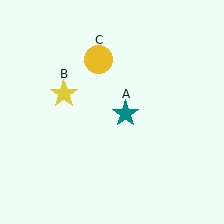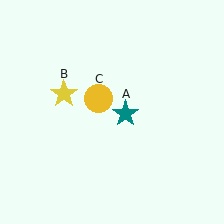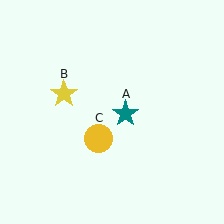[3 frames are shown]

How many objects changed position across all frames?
1 object changed position: yellow circle (object C).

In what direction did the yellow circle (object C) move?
The yellow circle (object C) moved down.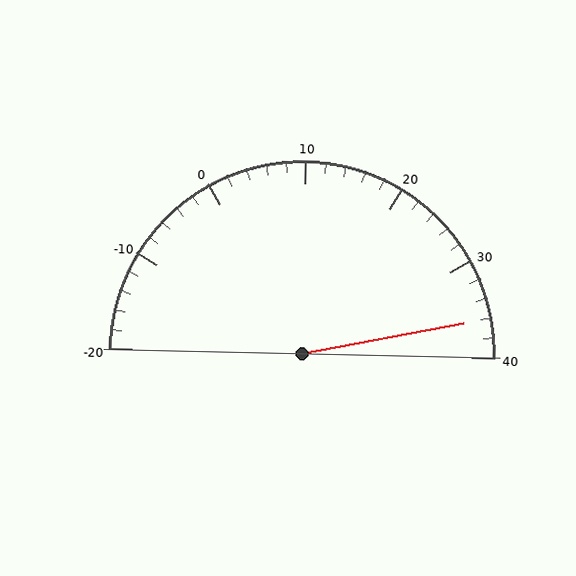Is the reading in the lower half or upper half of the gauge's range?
The reading is in the upper half of the range (-20 to 40).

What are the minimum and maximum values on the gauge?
The gauge ranges from -20 to 40.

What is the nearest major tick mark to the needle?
The nearest major tick mark is 40.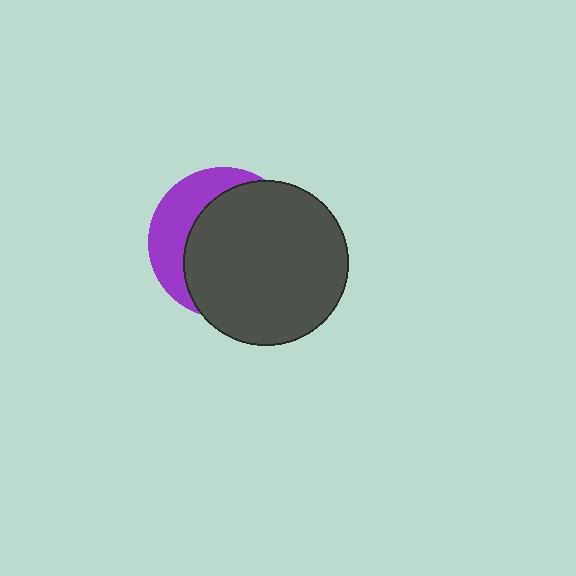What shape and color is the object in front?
The object in front is a dark gray circle.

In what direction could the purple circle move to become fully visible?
The purple circle could move left. That would shift it out from behind the dark gray circle entirely.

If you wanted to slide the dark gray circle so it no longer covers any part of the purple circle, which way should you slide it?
Slide it right — that is the most direct way to separate the two shapes.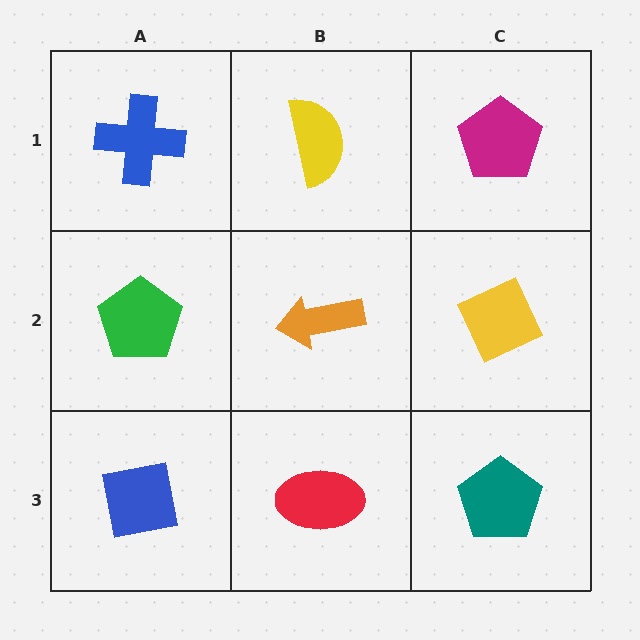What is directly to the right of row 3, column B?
A teal pentagon.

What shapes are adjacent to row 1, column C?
A yellow diamond (row 2, column C), a yellow semicircle (row 1, column B).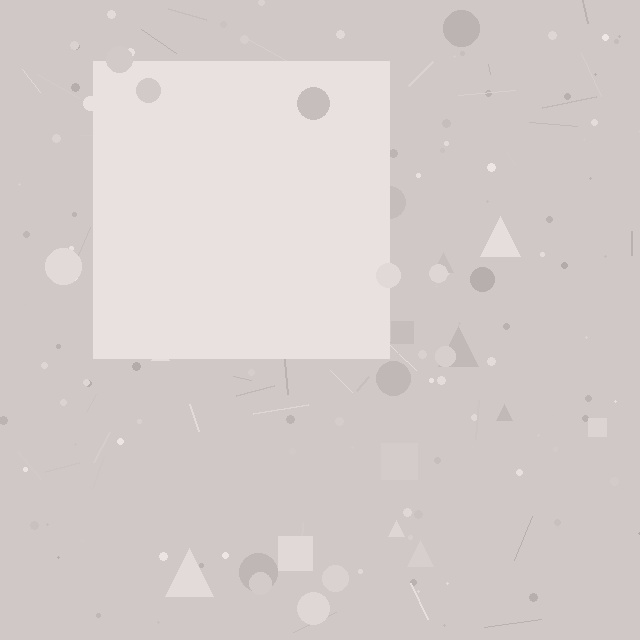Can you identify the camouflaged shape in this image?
The camouflaged shape is a square.